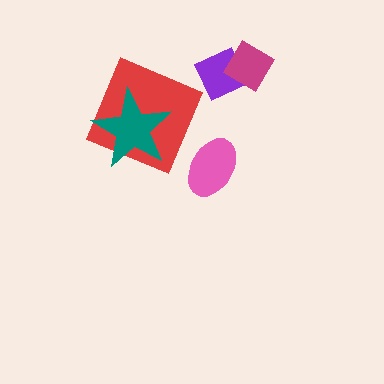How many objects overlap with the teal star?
1 object overlaps with the teal star.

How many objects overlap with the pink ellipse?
0 objects overlap with the pink ellipse.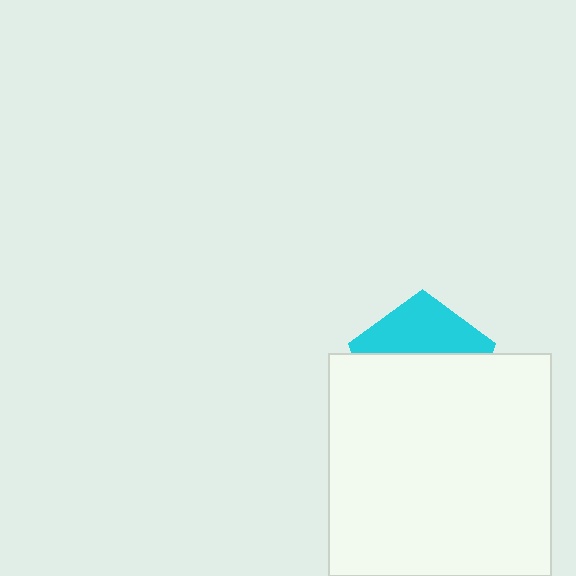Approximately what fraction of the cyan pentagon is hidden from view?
Roughly 62% of the cyan pentagon is hidden behind the white square.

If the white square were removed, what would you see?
You would see the complete cyan pentagon.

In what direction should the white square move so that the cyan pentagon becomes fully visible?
The white square should move down. That is the shortest direction to clear the overlap and leave the cyan pentagon fully visible.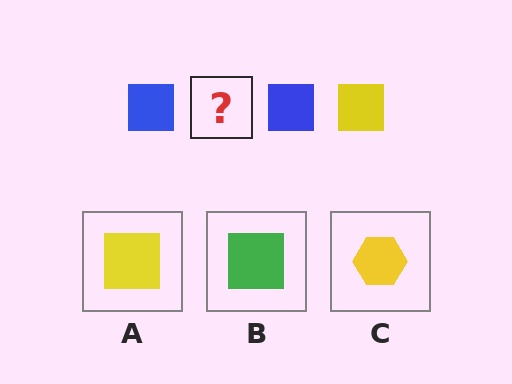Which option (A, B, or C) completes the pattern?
A.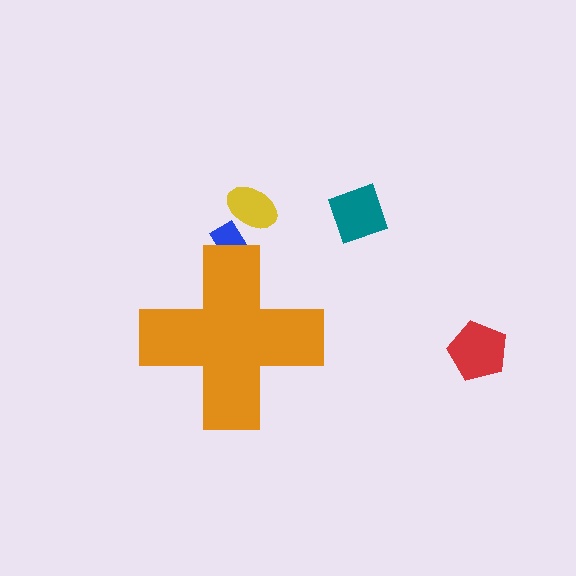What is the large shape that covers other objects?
An orange cross.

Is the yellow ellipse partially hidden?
No, the yellow ellipse is fully visible.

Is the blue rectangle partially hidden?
Yes, the blue rectangle is partially hidden behind the orange cross.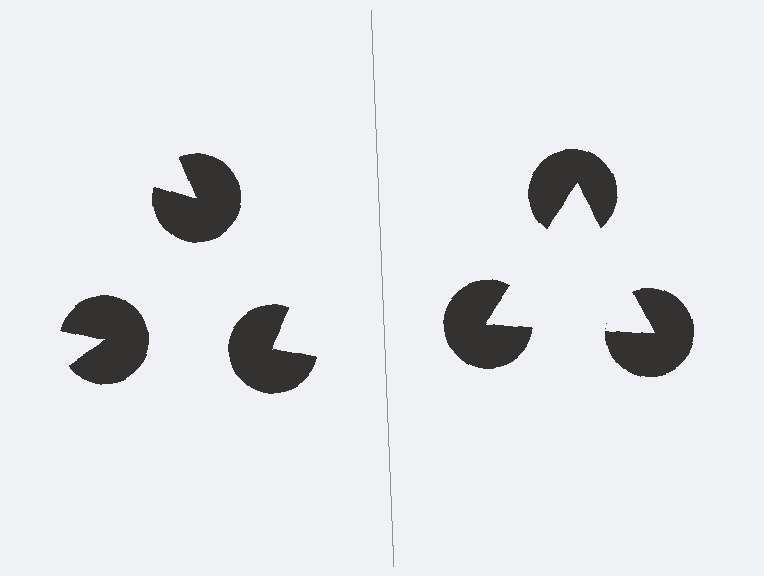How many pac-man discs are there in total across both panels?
6 — 3 on each side.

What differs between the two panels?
The pac-man discs are positioned identically on both sides; only the wedge orientations differ. On the right they align to a triangle; on the left they are misaligned.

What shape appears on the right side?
An illusory triangle.